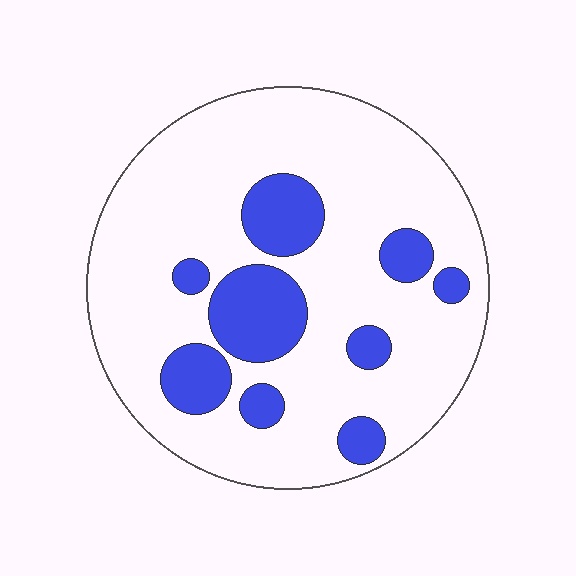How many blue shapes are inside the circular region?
9.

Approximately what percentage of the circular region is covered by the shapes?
Approximately 20%.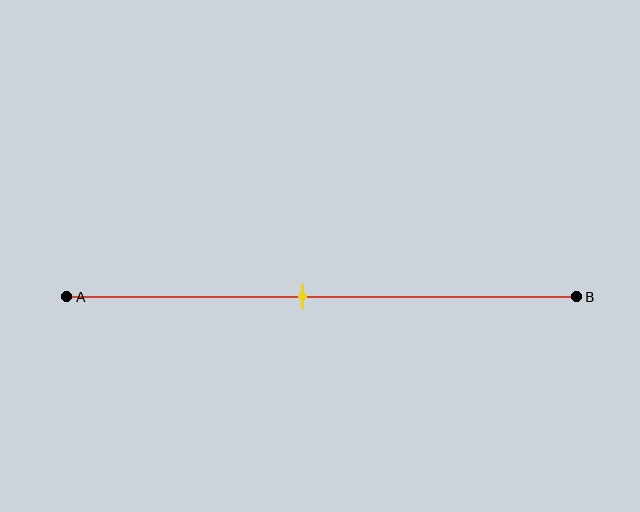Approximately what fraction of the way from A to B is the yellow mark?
The yellow mark is approximately 45% of the way from A to B.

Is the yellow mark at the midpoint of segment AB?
No, the mark is at about 45% from A, not at the 50% midpoint.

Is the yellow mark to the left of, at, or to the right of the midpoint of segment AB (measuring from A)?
The yellow mark is to the left of the midpoint of segment AB.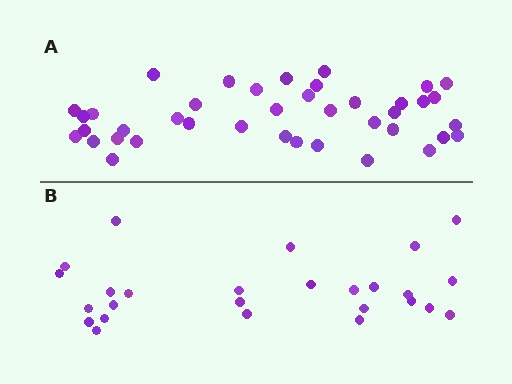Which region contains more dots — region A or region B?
Region A (the top region) has more dots.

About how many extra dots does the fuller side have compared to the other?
Region A has approximately 15 more dots than region B.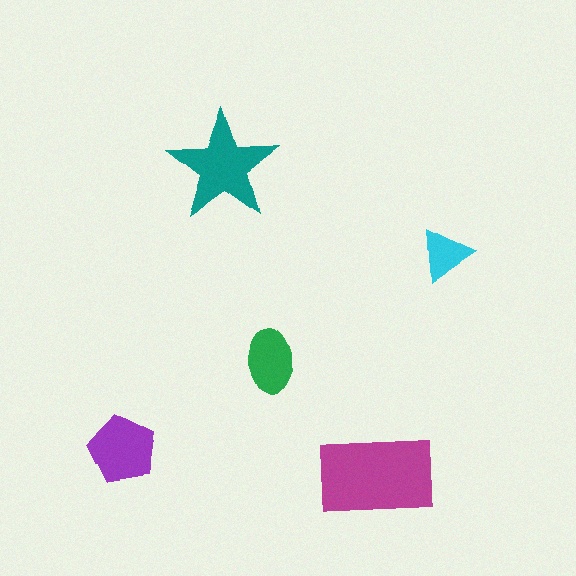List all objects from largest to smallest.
The magenta rectangle, the teal star, the purple pentagon, the green ellipse, the cyan triangle.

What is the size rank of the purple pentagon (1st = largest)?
3rd.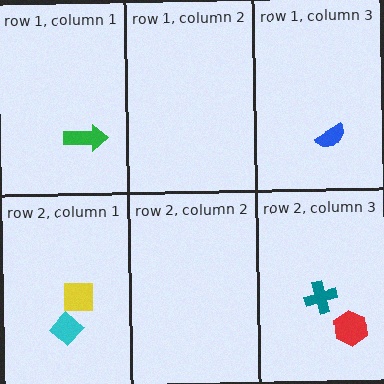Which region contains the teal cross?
The row 2, column 3 region.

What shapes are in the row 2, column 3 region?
The teal cross, the red hexagon.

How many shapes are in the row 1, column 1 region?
1.